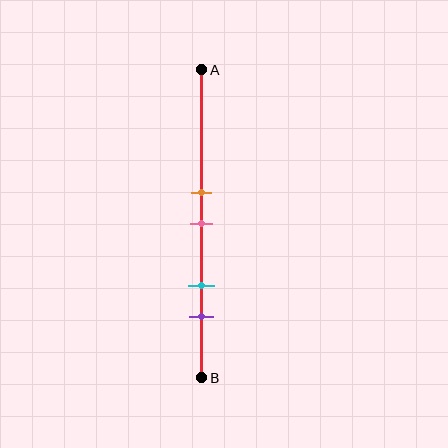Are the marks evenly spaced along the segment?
No, the marks are not evenly spaced.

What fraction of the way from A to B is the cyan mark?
The cyan mark is approximately 70% (0.7) of the way from A to B.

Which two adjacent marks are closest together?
The orange and pink marks are the closest adjacent pair.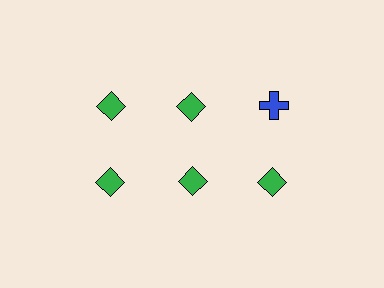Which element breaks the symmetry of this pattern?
The blue cross in the top row, center column breaks the symmetry. All other shapes are green diamonds.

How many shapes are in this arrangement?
There are 6 shapes arranged in a grid pattern.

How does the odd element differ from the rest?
It differs in both color (blue instead of green) and shape (cross instead of diamond).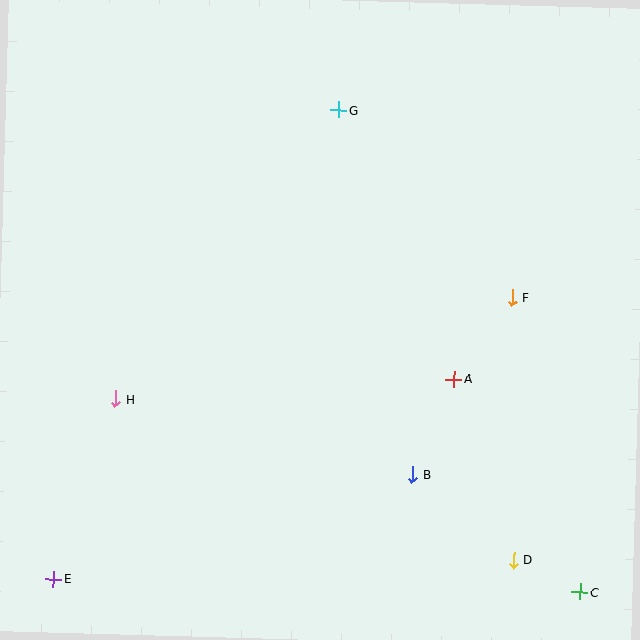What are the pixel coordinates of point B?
Point B is at (413, 475).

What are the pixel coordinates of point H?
Point H is at (115, 399).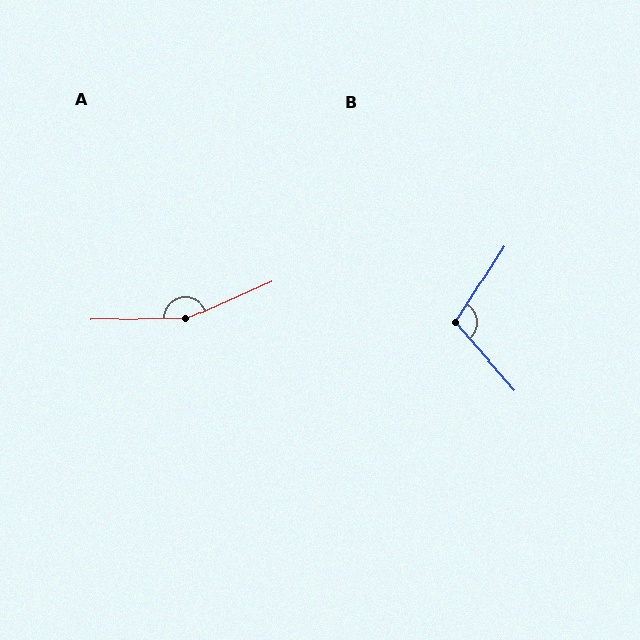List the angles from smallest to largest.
B (106°), A (157°).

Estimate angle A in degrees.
Approximately 157 degrees.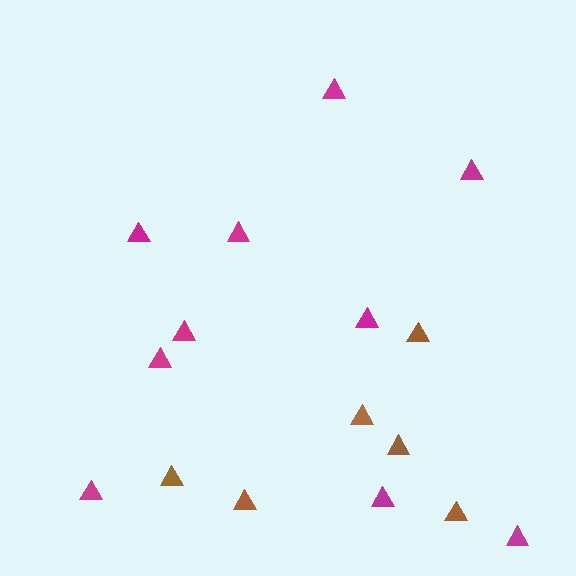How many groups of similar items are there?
There are 2 groups: one group of brown triangles (6) and one group of magenta triangles (10).